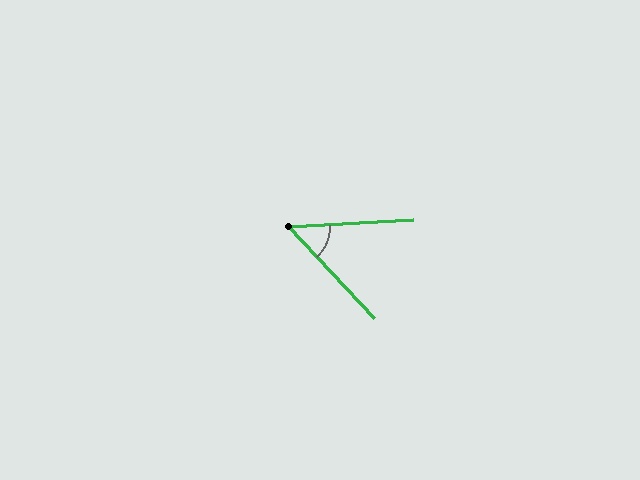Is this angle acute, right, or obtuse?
It is acute.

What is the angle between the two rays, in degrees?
Approximately 50 degrees.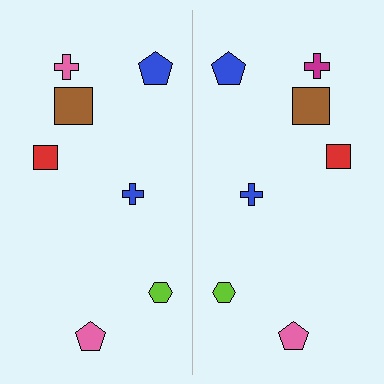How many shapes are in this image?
There are 14 shapes in this image.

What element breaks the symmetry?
The magenta cross on the right side breaks the symmetry — its mirror counterpart is pink.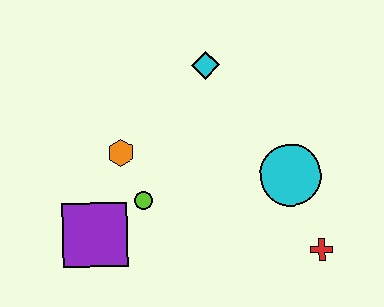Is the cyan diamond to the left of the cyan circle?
Yes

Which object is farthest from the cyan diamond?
The red cross is farthest from the cyan diamond.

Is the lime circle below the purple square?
No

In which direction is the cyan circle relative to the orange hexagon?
The cyan circle is to the right of the orange hexagon.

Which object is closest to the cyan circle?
The red cross is closest to the cyan circle.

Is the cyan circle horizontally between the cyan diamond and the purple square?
No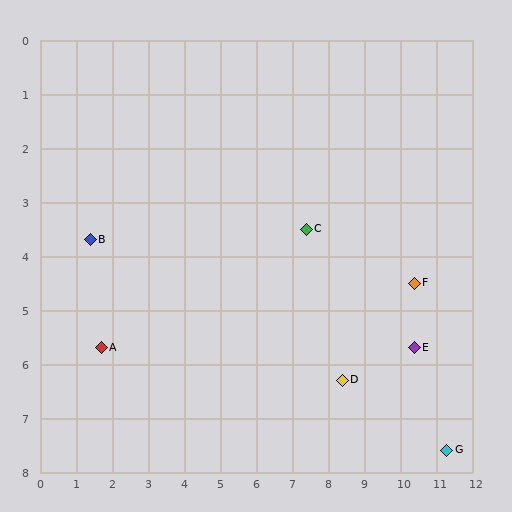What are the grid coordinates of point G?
Point G is at approximately (11.3, 7.6).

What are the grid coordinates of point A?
Point A is at approximately (1.7, 5.7).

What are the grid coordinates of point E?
Point E is at approximately (10.4, 5.7).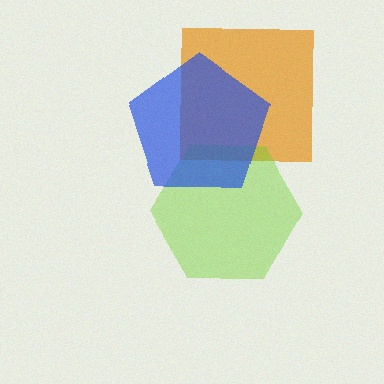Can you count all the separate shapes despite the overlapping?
Yes, there are 3 separate shapes.